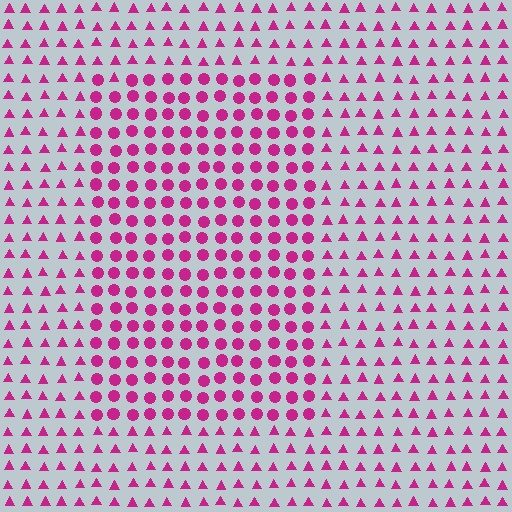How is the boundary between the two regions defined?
The boundary is defined by a change in element shape: circles inside vs. triangles outside. All elements share the same color and spacing.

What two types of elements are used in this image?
The image uses circles inside the rectangle region and triangles outside it.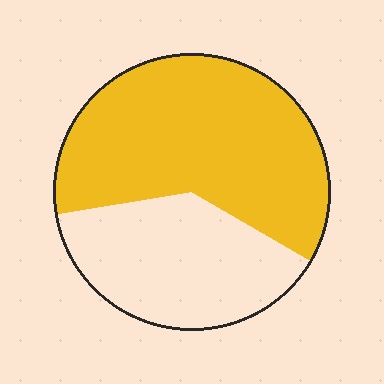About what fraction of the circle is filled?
About three fifths (3/5).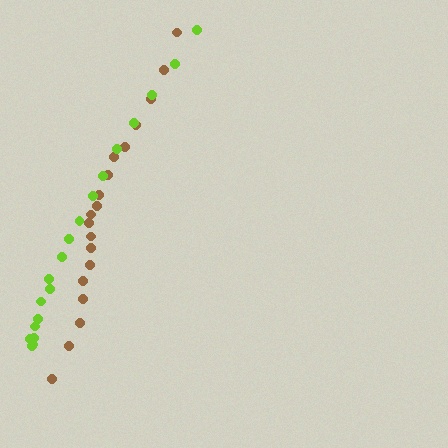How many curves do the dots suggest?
There are 2 distinct paths.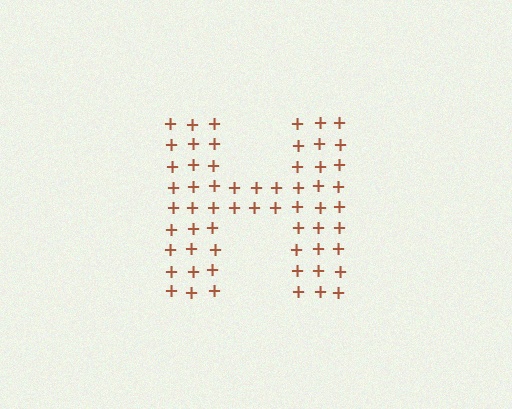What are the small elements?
The small elements are plus signs.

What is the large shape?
The large shape is the letter H.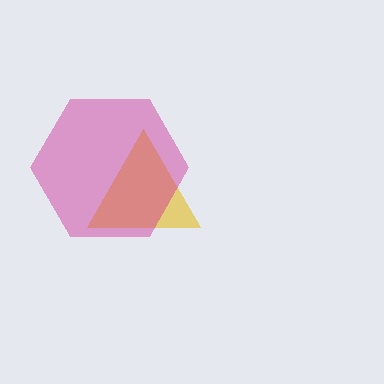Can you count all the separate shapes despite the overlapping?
Yes, there are 2 separate shapes.